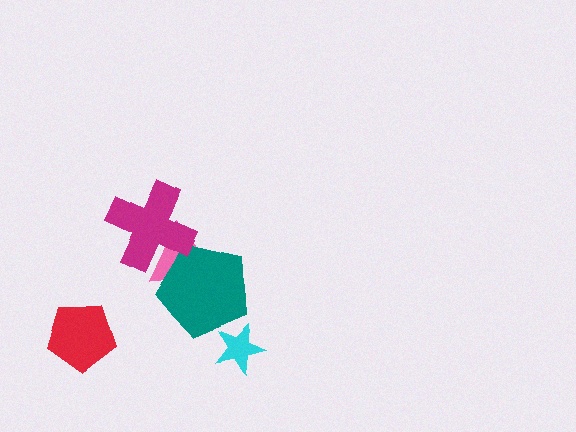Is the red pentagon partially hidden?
No, no other shape covers it.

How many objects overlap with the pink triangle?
2 objects overlap with the pink triangle.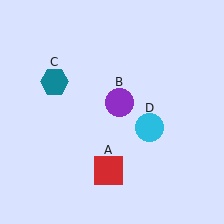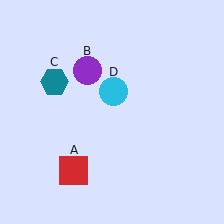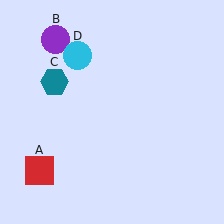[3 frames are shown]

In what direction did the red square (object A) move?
The red square (object A) moved left.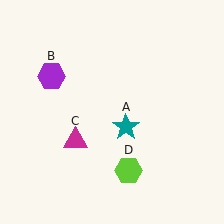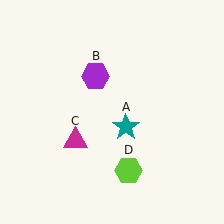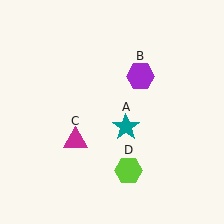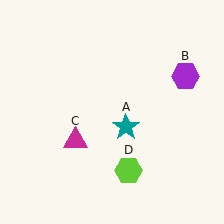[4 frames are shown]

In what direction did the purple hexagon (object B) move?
The purple hexagon (object B) moved right.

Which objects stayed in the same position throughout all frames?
Teal star (object A) and magenta triangle (object C) and lime hexagon (object D) remained stationary.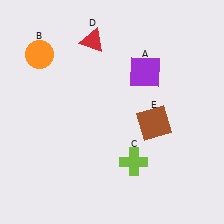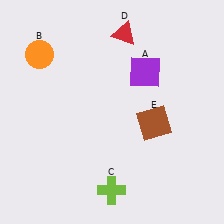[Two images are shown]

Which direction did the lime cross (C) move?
The lime cross (C) moved down.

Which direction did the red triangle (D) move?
The red triangle (D) moved right.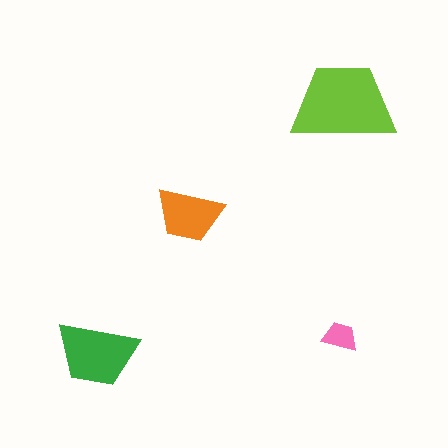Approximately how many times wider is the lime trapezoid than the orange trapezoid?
About 1.5 times wider.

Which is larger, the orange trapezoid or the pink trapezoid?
The orange one.